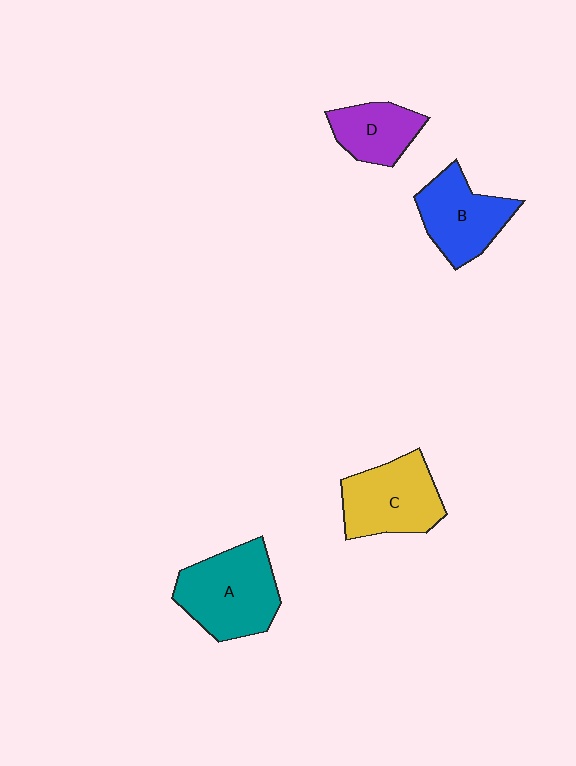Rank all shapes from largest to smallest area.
From largest to smallest: A (teal), C (yellow), B (blue), D (purple).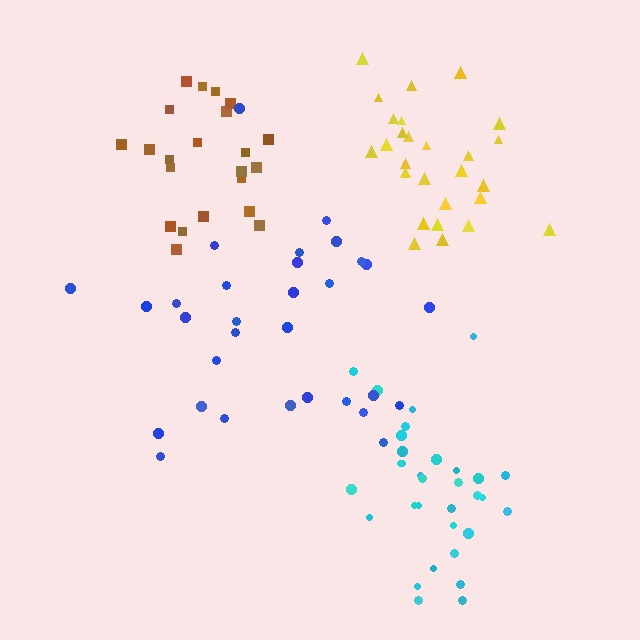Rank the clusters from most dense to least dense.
yellow, cyan, brown, blue.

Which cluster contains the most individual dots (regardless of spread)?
Cyan (32).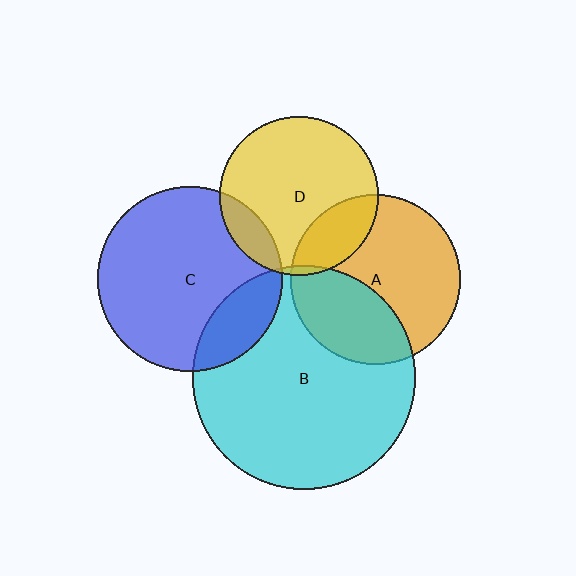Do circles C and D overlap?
Yes.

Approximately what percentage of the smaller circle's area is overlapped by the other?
Approximately 15%.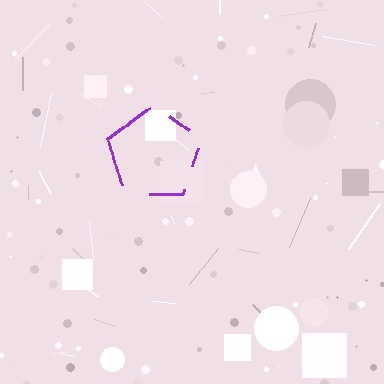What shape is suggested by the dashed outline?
The dashed outline suggests a pentagon.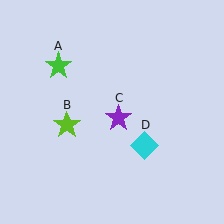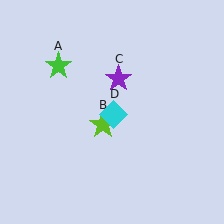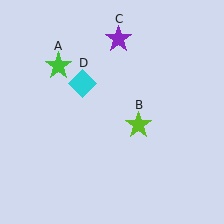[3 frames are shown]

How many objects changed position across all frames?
3 objects changed position: lime star (object B), purple star (object C), cyan diamond (object D).